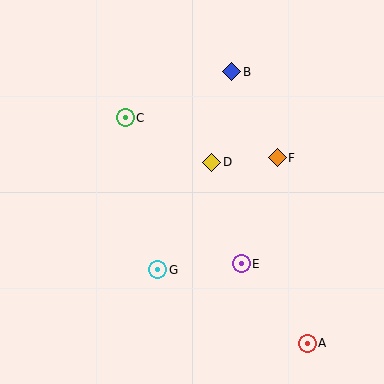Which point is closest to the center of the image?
Point D at (212, 162) is closest to the center.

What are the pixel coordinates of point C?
Point C is at (125, 118).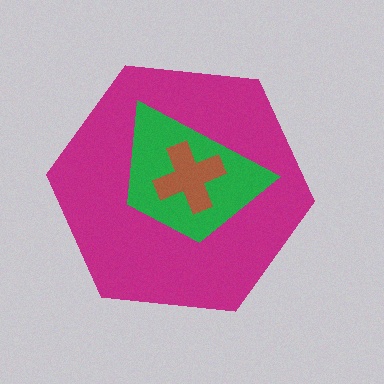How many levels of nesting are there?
3.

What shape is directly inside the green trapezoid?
The brown cross.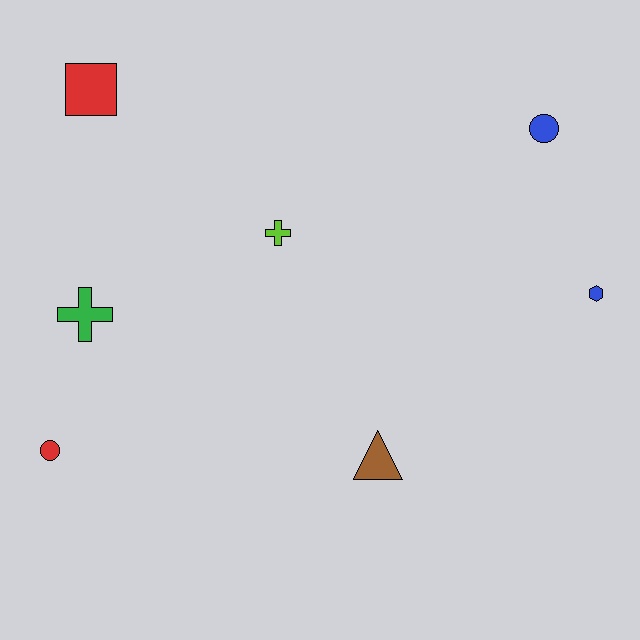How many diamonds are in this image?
There are no diamonds.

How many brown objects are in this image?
There is 1 brown object.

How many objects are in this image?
There are 7 objects.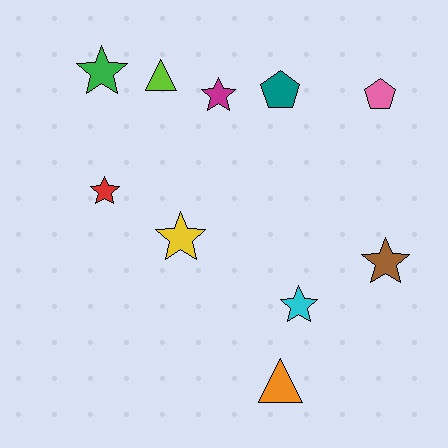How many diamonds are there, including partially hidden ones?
There are no diamonds.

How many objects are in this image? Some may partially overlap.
There are 10 objects.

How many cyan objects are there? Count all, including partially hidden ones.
There is 1 cyan object.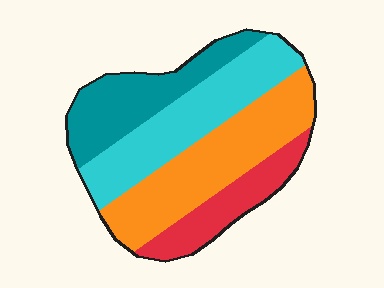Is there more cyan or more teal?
Cyan.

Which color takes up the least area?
Red, at roughly 15%.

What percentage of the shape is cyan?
Cyan covers 29% of the shape.